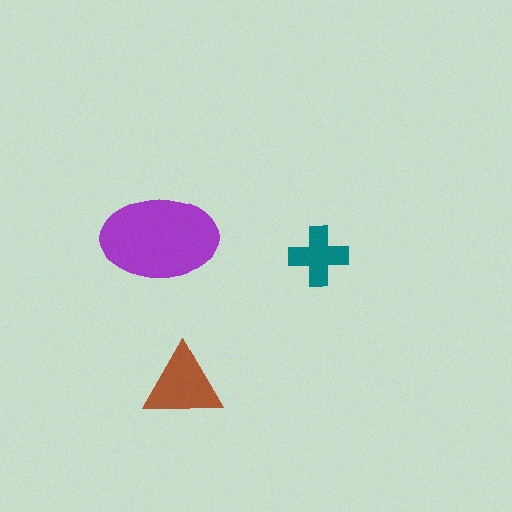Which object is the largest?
The purple ellipse.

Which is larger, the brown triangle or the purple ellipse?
The purple ellipse.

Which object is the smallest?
The teal cross.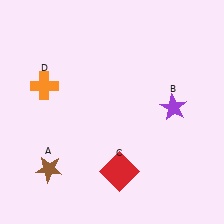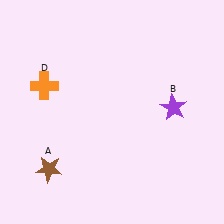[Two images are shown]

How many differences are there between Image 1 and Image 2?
There is 1 difference between the two images.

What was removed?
The red square (C) was removed in Image 2.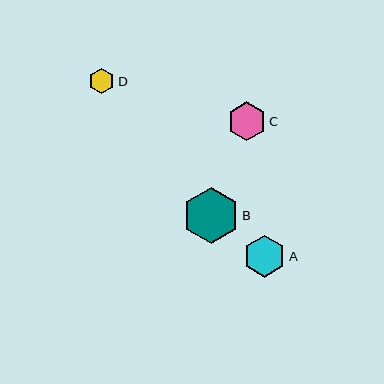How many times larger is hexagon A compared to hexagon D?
Hexagon A is approximately 1.6 times the size of hexagon D.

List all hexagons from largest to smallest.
From largest to smallest: B, A, C, D.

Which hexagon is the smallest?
Hexagon D is the smallest with a size of approximately 25 pixels.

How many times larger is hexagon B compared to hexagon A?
Hexagon B is approximately 1.4 times the size of hexagon A.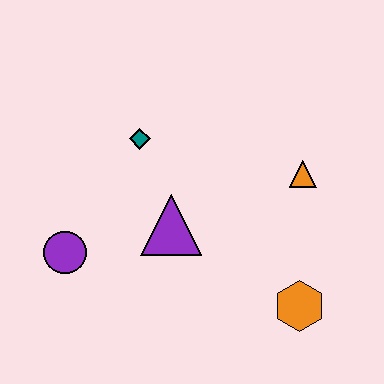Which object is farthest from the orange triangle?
The purple circle is farthest from the orange triangle.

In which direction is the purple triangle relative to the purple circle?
The purple triangle is to the right of the purple circle.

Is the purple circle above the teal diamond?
No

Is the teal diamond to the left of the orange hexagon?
Yes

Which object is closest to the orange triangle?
The orange hexagon is closest to the orange triangle.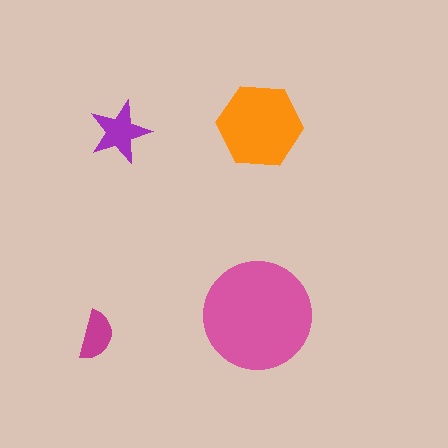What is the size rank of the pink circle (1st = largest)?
1st.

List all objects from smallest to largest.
The magenta semicircle, the purple star, the orange hexagon, the pink circle.